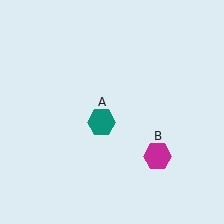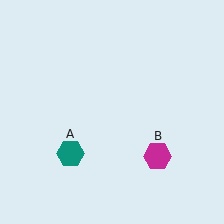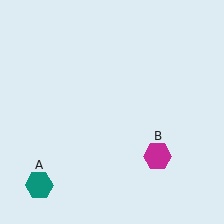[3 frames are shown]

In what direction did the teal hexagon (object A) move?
The teal hexagon (object A) moved down and to the left.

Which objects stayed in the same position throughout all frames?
Magenta hexagon (object B) remained stationary.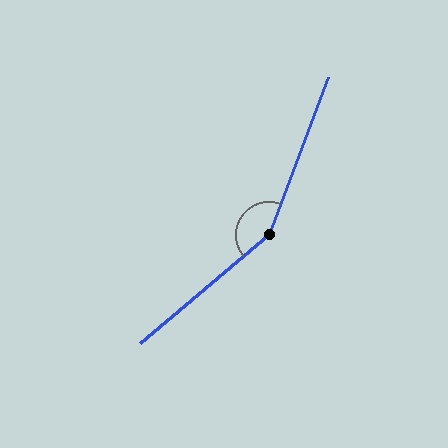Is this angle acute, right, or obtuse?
It is obtuse.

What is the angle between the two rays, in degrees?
Approximately 151 degrees.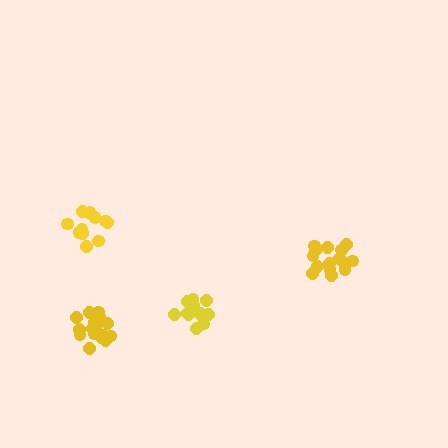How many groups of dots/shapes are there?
There are 4 groups.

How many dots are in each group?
Group 1: 14 dots, Group 2: 15 dots, Group 3: 16 dots, Group 4: 12 dots (57 total).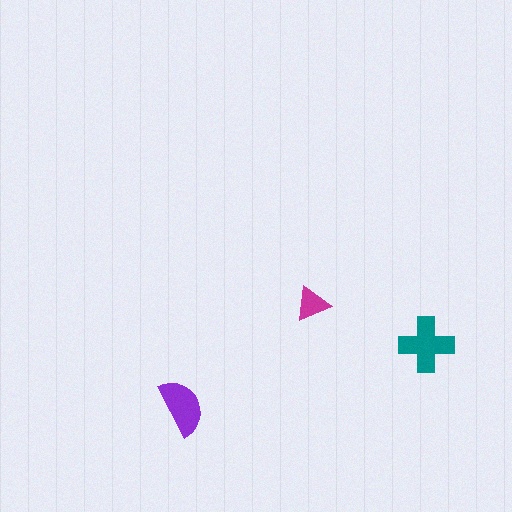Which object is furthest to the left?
The purple semicircle is leftmost.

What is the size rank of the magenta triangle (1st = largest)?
3rd.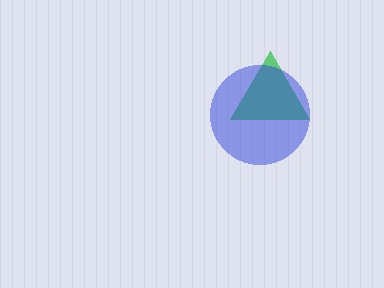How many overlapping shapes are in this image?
There are 2 overlapping shapes in the image.